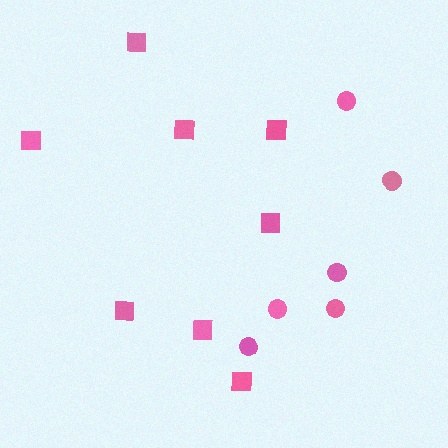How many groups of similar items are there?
There are 2 groups: one group of squares (8) and one group of circles (6).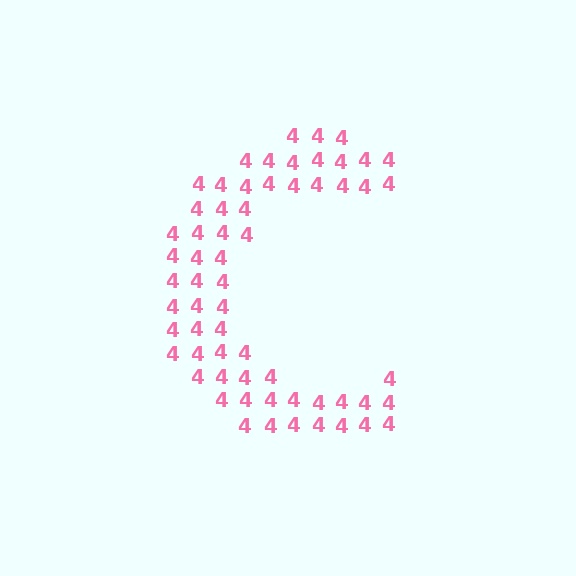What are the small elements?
The small elements are digit 4's.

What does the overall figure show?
The overall figure shows the letter C.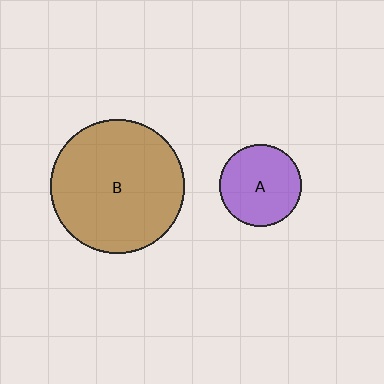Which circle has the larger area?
Circle B (brown).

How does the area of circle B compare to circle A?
Approximately 2.7 times.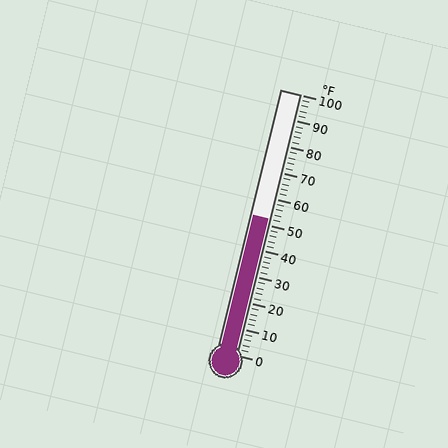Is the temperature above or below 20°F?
The temperature is above 20°F.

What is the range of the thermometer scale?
The thermometer scale ranges from 0°F to 100°F.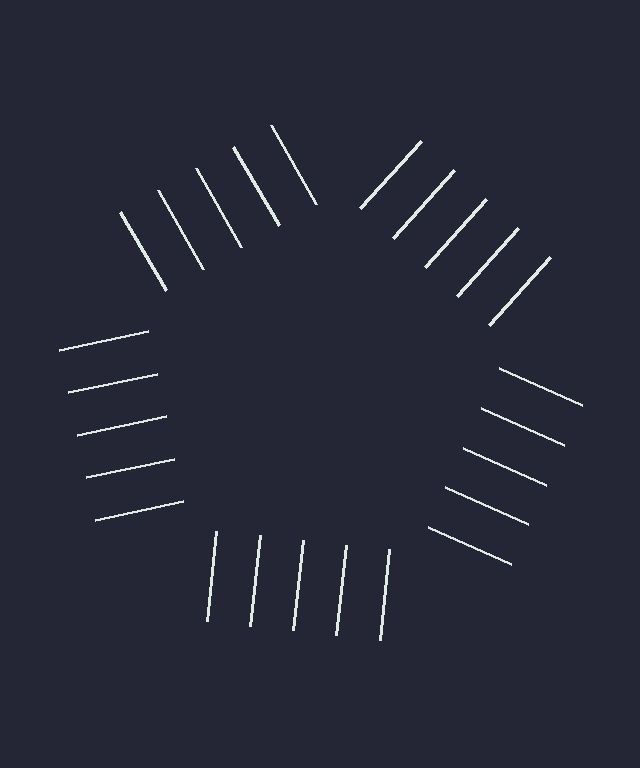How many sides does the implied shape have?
5 sides — the line-ends trace a pentagon.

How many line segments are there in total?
25 — 5 along each of the 5 edges.